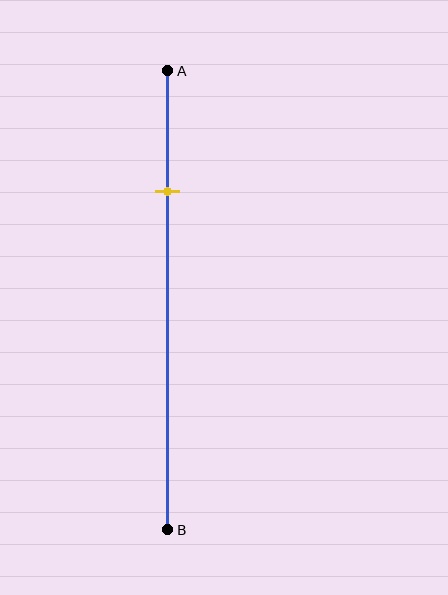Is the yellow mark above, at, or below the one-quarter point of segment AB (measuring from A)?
The yellow mark is approximately at the one-quarter point of segment AB.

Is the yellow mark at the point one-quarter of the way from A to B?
Yes, the mark is approximately at the one-quarter point.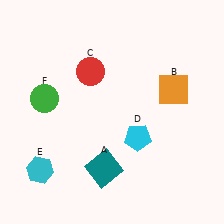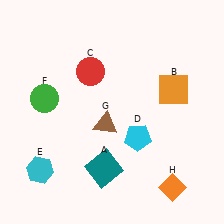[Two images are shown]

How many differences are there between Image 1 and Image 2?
There are 2 differences between the two images.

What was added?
A brown triangle (G), an orange diamond (H) were added in Image 2.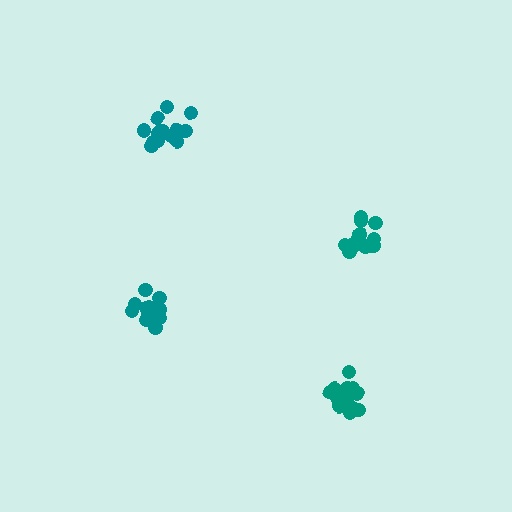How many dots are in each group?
Group 1: 17 dots, Group 2: 17 dots, Group 3: 13 dots, Group 4: 16 dots (63 total).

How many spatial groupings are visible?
There are 4 spatial groupings.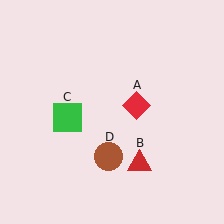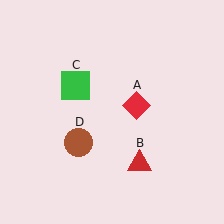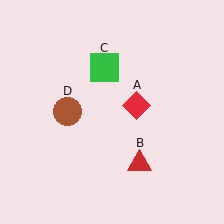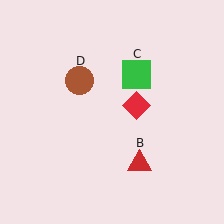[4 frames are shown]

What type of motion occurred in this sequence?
The green square (object C), brown circle (object D) rotated clockwise around the center of the scene.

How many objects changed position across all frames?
2 objects changed position: green square (object C), brown circle (object D).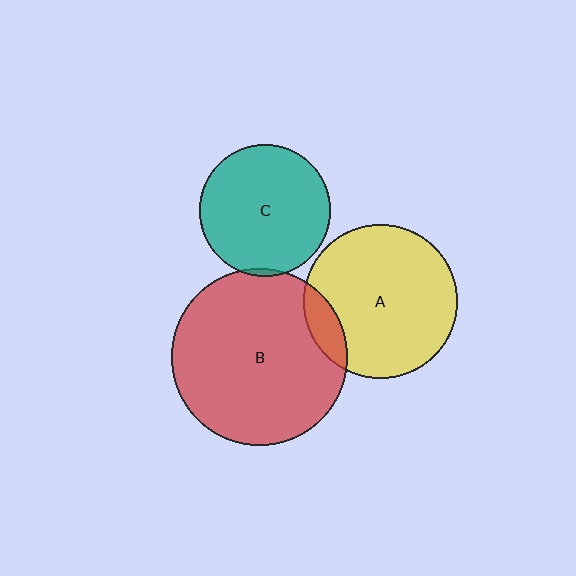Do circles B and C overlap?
Yes.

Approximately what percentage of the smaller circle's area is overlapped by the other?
Approximately 5%.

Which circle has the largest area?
Circle B (red).